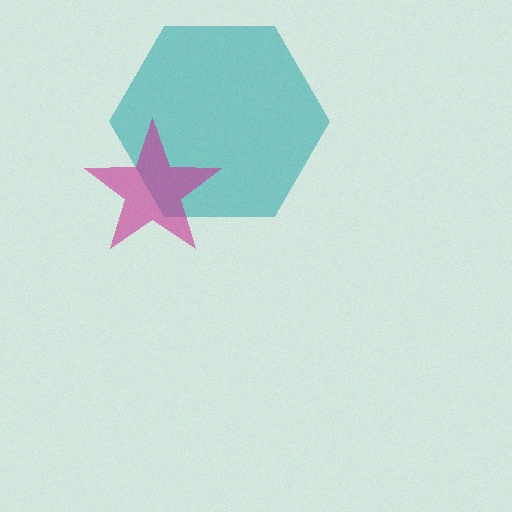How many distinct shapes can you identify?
There are 2 distinct shapes: a teal hexagon, a magenta star.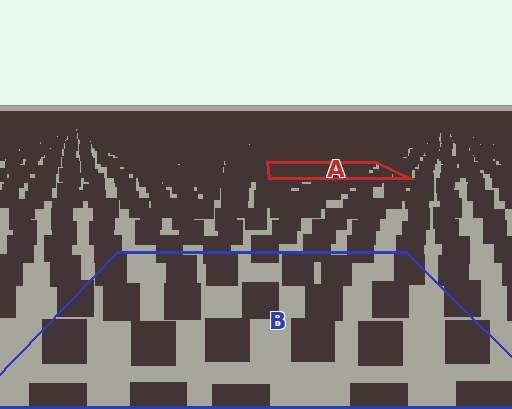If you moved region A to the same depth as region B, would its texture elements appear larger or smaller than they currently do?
They would appear larger. At a closer depth, the same texture elements are projected at a bigger on-screen size.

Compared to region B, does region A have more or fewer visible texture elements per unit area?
Region A has more texture elements per unit area — they are packed more densely because it is farther away.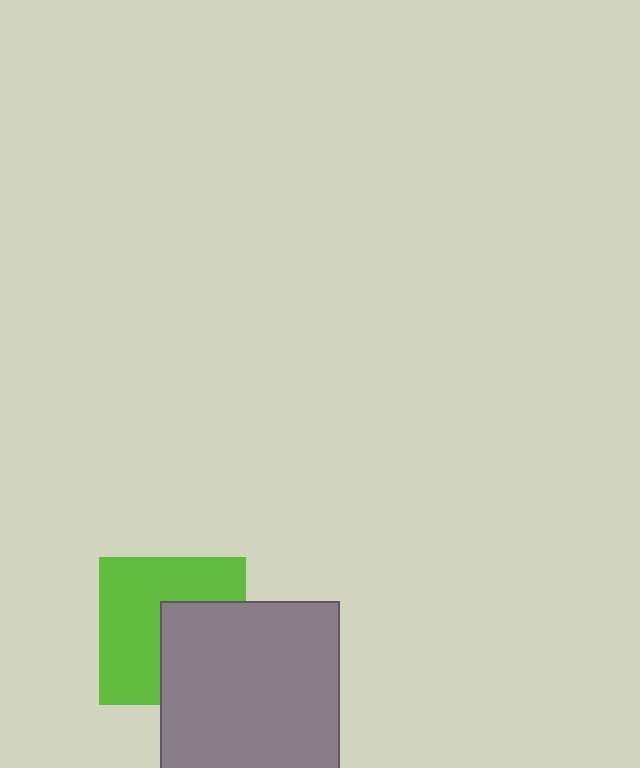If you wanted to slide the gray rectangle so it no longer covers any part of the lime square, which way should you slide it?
Slide it right — that is the most direct way to separate the two shapes.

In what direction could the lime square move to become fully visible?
The lime square could move left. That would shift it out from behind the gray rectangle entirely.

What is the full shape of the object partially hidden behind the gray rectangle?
The partially hidden object is a lime square.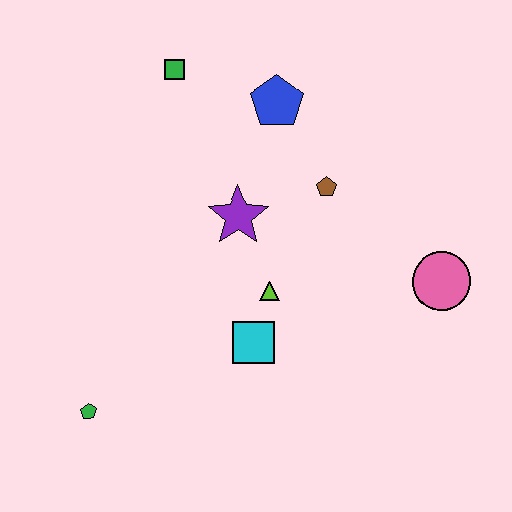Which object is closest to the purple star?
The lime triangle is closest to the purple star.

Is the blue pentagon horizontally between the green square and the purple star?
No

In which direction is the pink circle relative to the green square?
The pink circle is to the right of the green square.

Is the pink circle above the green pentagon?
Yes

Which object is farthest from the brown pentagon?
The green pentagon is farthest from the brown pentagon.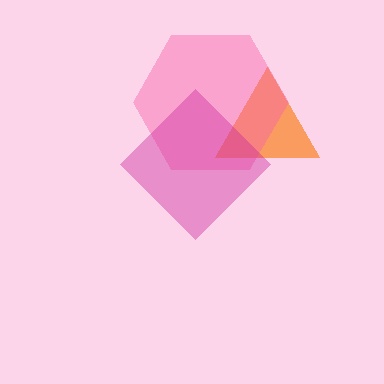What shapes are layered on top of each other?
The layered shapes are: an orange triangle, a pink hexagon, a magenta diamond.